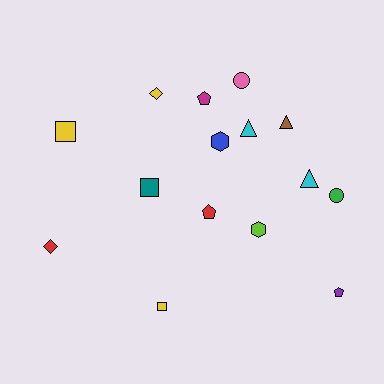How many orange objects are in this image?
There are no orange objects.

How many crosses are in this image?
There are no crosses.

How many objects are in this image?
There are 15 objects.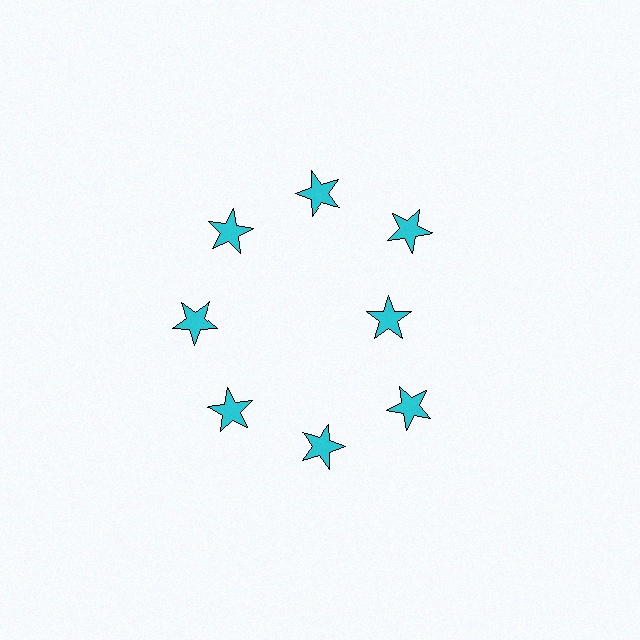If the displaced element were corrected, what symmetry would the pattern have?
It would have 8-fold rotational symmetry — the pattern would map onto itself every 45 degrees.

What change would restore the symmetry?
The symmetry would be restored by moving it outward, back onto the ring so that all 8 stars sit at equal angles and equal distance from the center.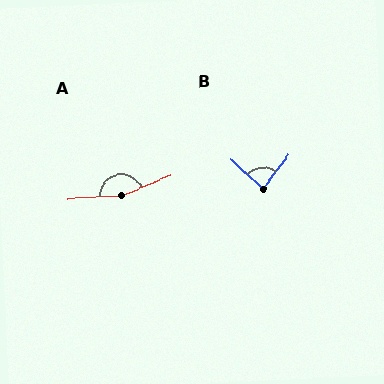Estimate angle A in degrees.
Approximately 161 degrees.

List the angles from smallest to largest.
B (85°), A (161°).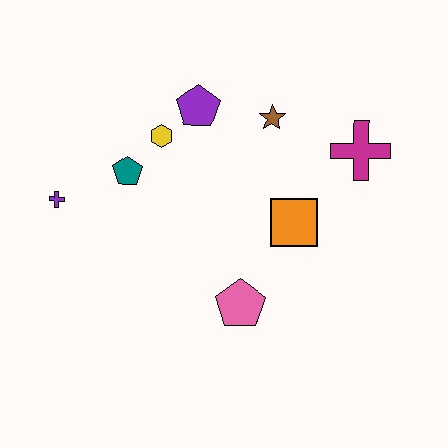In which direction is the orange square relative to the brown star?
The orange square is below the brown star.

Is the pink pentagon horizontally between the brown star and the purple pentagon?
Yes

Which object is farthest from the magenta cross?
The purple cross is farthest from the magenta cross.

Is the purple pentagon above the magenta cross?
Yes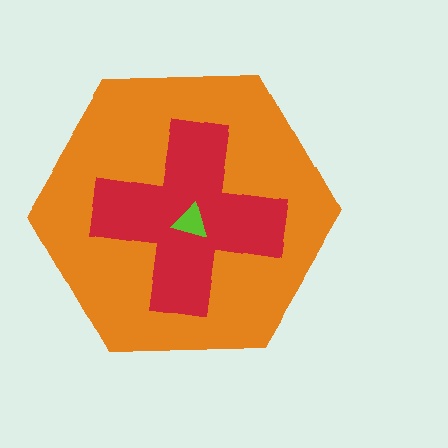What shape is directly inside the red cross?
The lime triangle.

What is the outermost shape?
The orange hexagon.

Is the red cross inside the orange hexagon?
Yes.